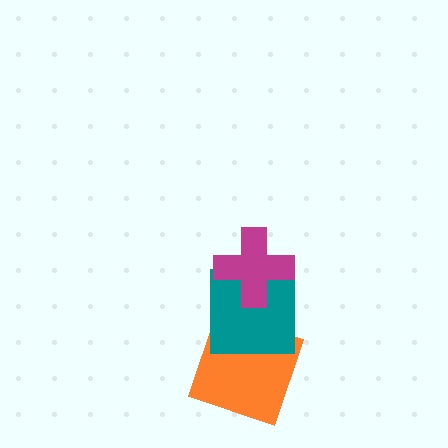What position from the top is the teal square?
The teal square is 2nd from the top.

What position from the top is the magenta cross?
The magenta cross is 1st from the top.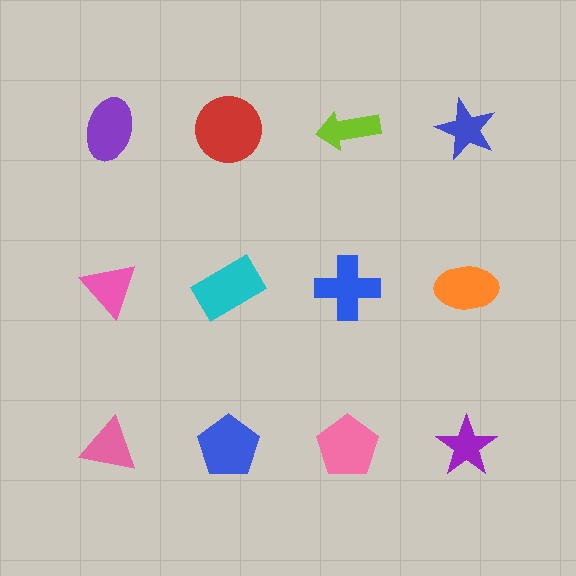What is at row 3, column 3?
A pink pentagon.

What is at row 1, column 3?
A lime arrow.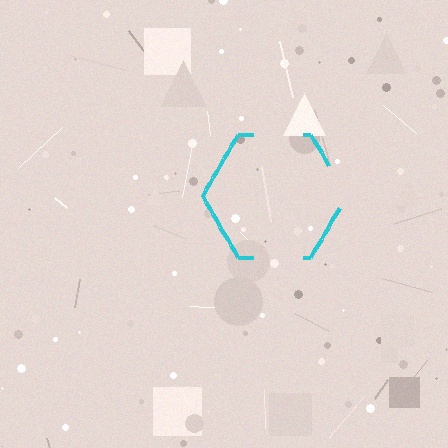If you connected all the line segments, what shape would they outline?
They would outline a hexagon.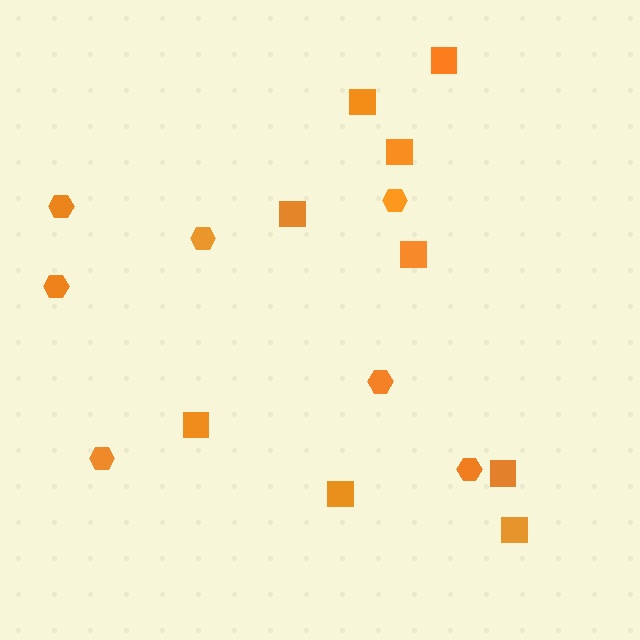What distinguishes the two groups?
There are 2 groups: one group of hexagons (7) and one group of squares (9).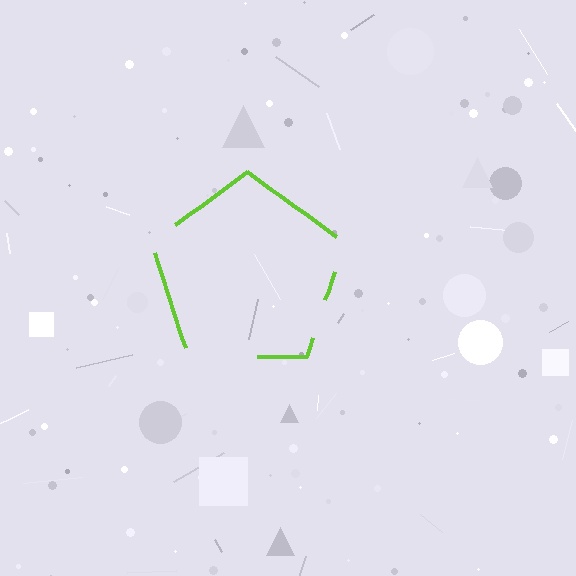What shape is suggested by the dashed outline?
The dashed outline suggests a pentagon.